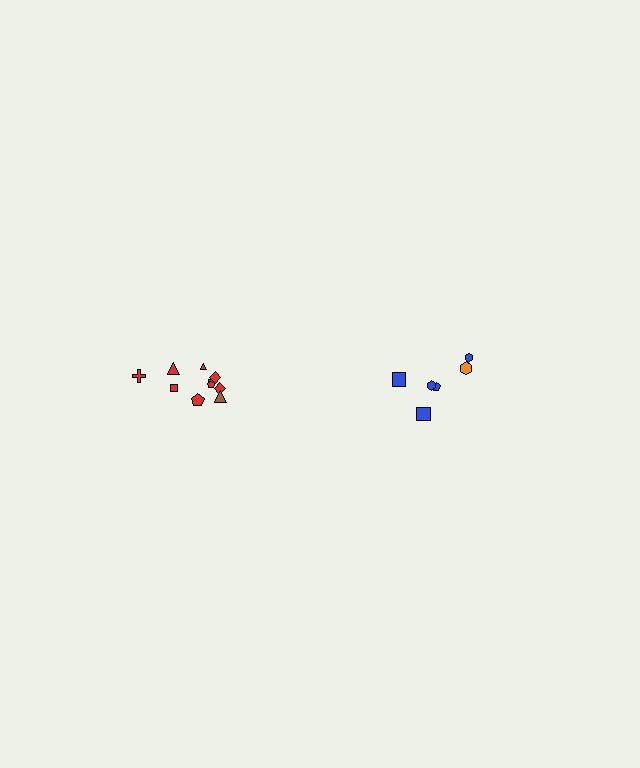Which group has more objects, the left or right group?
The left group.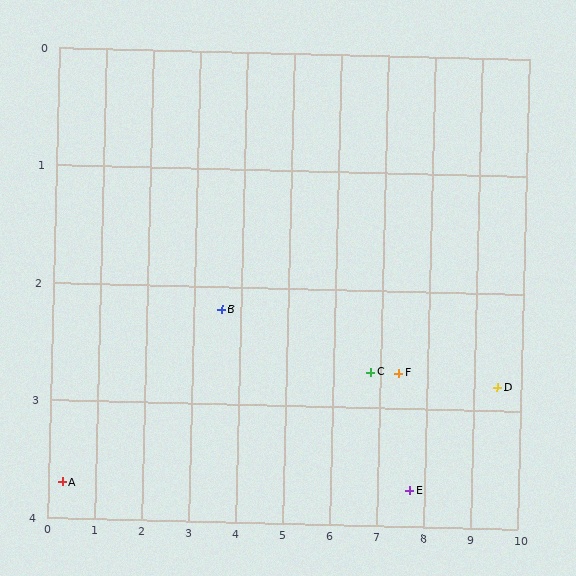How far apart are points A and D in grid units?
Points A and D are about 9.2 grid units apart.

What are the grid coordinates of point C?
Point C is at approximately (6.8, 2.7).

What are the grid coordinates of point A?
Point A is at approximately (0.3, 3.7).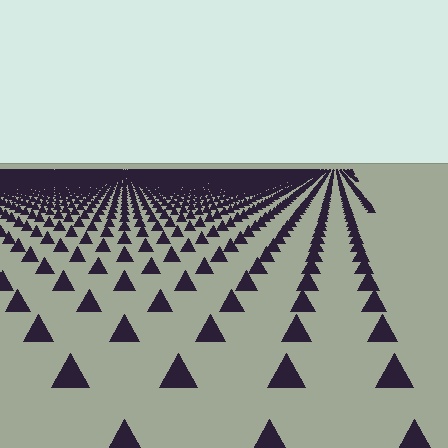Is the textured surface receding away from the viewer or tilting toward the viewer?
The surface is receding away from the viewer. Texture elements get smaller and denser toward the top.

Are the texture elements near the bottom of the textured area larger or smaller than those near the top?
Larger. Near the bottom, elements are closer to the viewer and appear at a bigger on-screen size.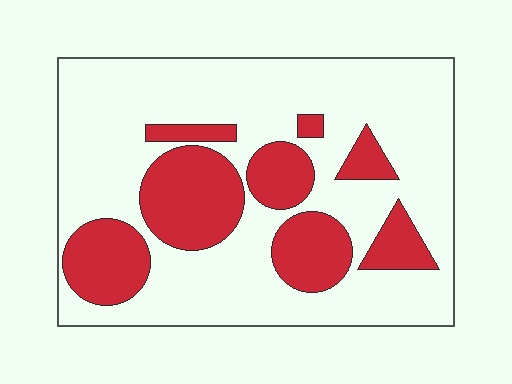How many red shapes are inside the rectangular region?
8.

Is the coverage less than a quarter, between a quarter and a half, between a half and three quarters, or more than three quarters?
Between a quarter and a half.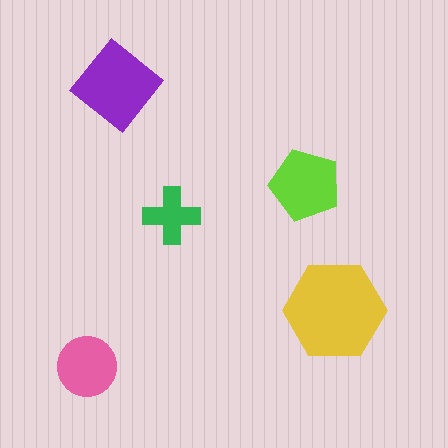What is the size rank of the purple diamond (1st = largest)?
2nd.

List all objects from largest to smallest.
The yellow hexagon, the purple diamond, the lime pentagon, the pink circle, the green cross.